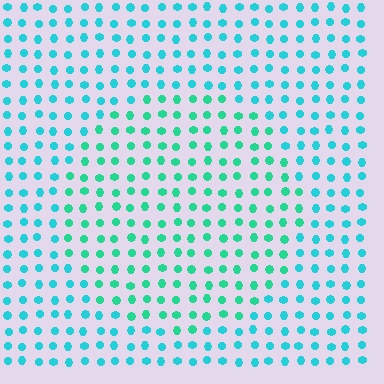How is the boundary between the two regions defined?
The boundary is defined purely by a slight shift in hue (about 26 degrees). Spacing, size, and orientation are identical on both sides.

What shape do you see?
I see a circle.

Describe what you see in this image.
The image is filled with small cyan elements in a uniform arrangement. A circle-shaped region is visible where the elements are tinted to a slightly different hue, forming a subtle color boundary.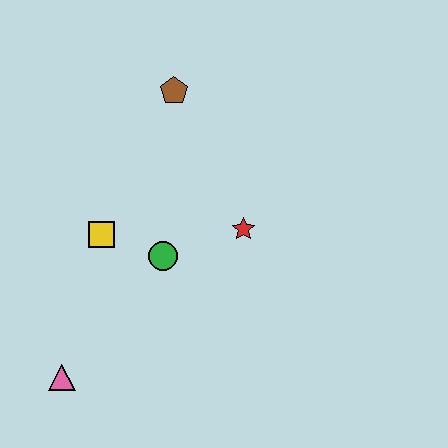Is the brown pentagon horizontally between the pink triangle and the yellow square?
No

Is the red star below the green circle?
No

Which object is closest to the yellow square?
The green circle is closest to the yellow square.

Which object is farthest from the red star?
The pink triangle is farthest from the red star.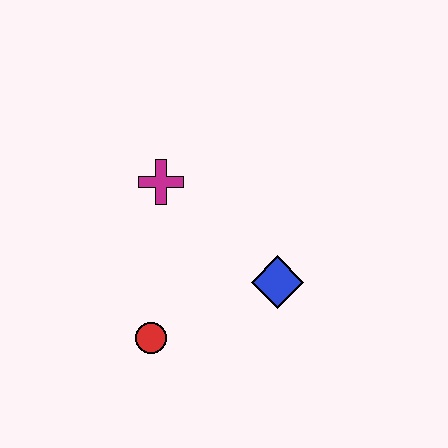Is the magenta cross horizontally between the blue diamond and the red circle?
Yes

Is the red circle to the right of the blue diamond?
No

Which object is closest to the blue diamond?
The red circle is closest to the blue diamond.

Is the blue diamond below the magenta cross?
Yes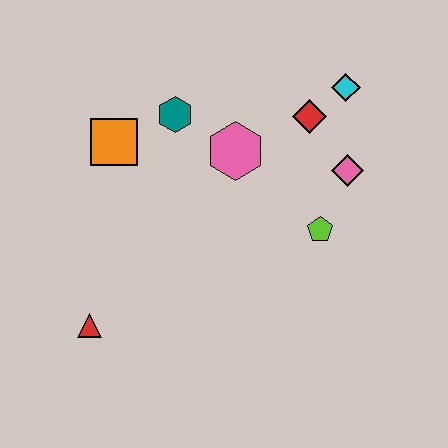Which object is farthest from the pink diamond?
The red triangle is farthest from the pink diamond.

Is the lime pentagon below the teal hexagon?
Yes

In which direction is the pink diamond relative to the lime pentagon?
The pink diamond is above the lime pentagon.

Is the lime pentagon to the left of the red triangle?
No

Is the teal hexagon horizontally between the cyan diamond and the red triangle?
Yes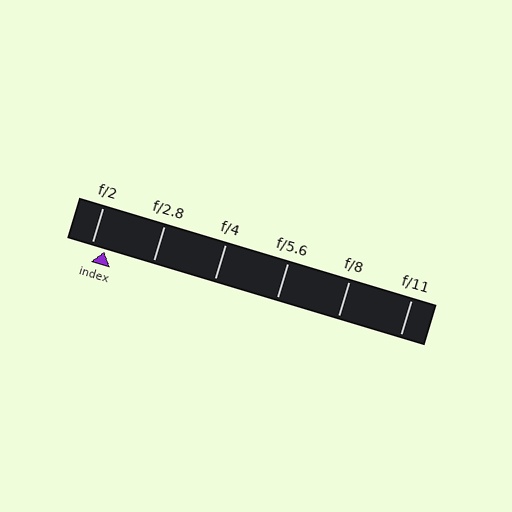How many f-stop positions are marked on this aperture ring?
There are 6 f-stop positions marked.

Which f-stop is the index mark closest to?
The index mark is closest to f/2.